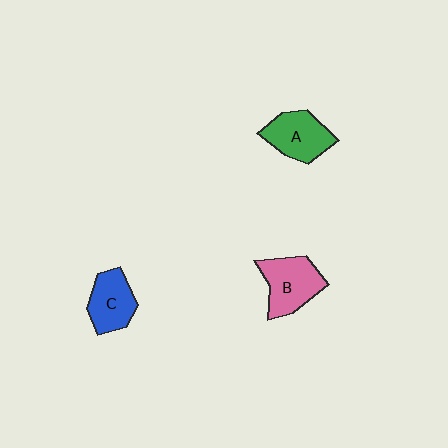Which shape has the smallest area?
Shape C (blue).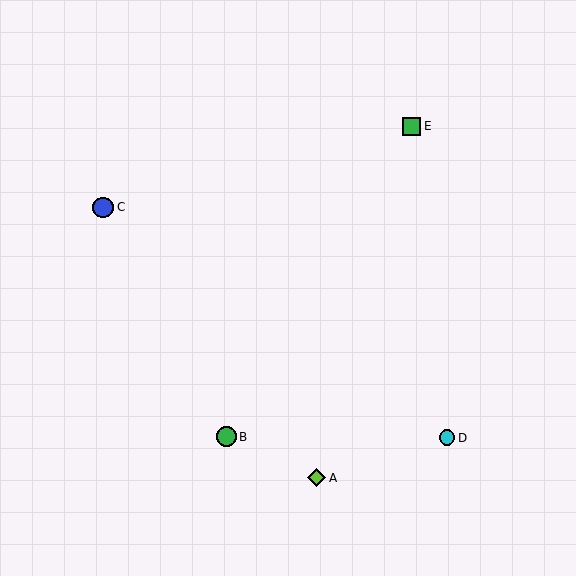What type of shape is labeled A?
Shape A is a lime diamond.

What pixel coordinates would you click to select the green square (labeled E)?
Click at (411, 126) to select the green square E.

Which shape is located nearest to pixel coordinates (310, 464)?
The lime diamond (labeled A) at (317, 478) is nearest to that location.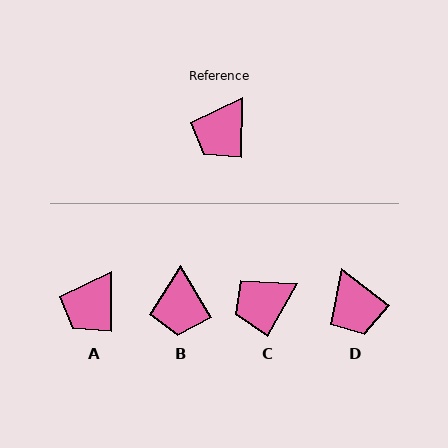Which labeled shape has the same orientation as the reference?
A.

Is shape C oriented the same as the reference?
No, it is off by about 29 degrees.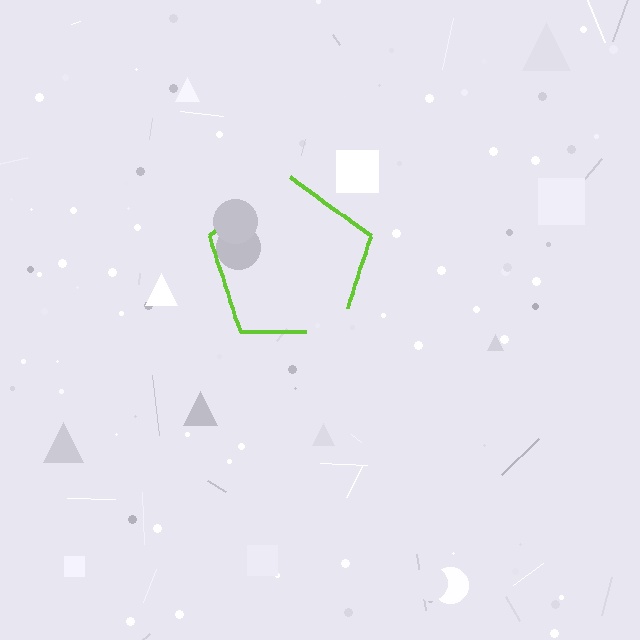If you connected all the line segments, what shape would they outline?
They would outline a pentagon.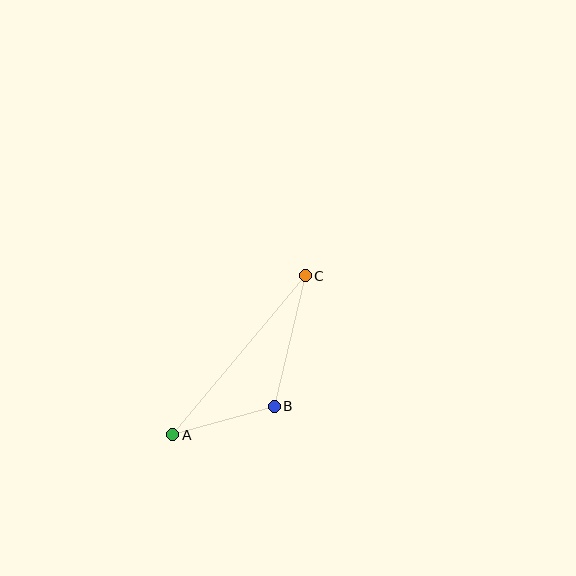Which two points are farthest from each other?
Points A and C are farthest from each other.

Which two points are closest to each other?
Points A and B are closest to each other.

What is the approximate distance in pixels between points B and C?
The distance between B and C is approximately 134 pixels.